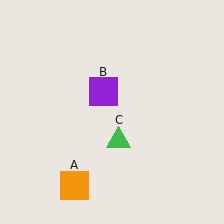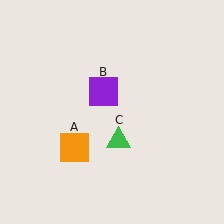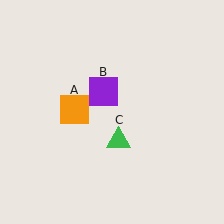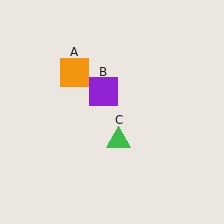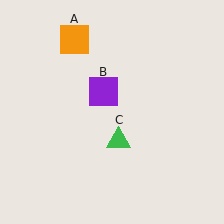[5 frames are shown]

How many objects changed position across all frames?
1 object changed position: orange square (object A).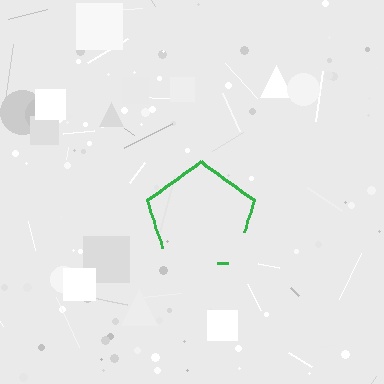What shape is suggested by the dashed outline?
The dashed outline suggests a pentagon.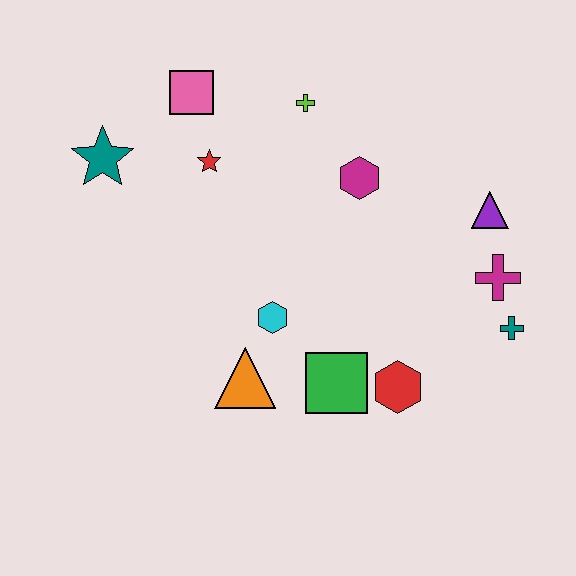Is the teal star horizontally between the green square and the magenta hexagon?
No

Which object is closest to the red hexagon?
The green square is closest to the red hexagon.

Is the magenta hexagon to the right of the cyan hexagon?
Yes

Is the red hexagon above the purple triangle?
No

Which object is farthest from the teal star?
The teal cross is farthest from the teal star.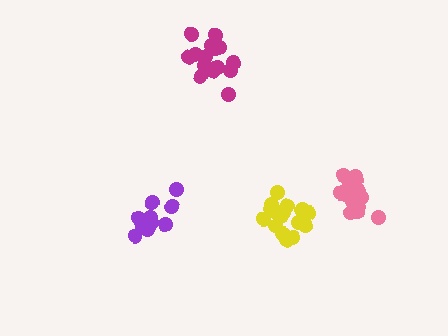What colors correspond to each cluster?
The clusters are colored: yellow, purple, pink, magenta.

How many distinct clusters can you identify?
There are 4 distinct clusters.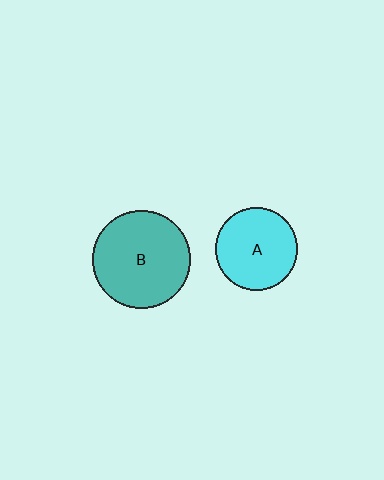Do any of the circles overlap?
No, none of the circles overlap.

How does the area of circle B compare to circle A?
Approximately 1.4 times.